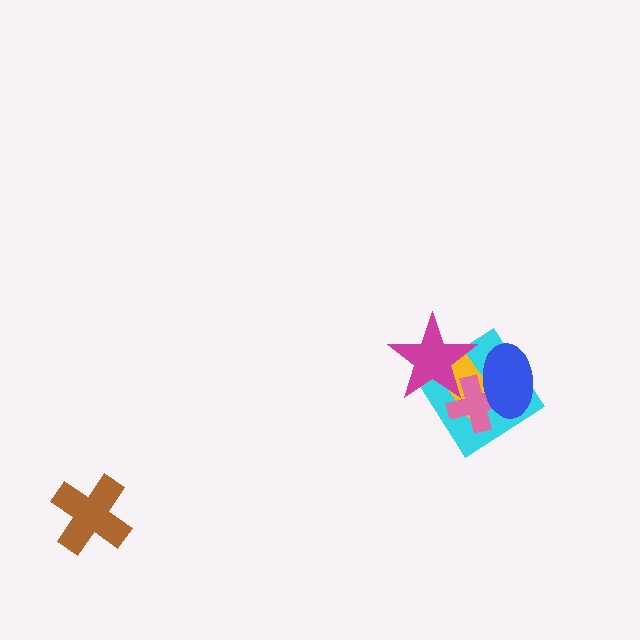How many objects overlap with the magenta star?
3 objects overlap with the magenta star.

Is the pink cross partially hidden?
Yes, it is partially covered by another shape.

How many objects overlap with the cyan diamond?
4 objects overlap with the cyan diamond.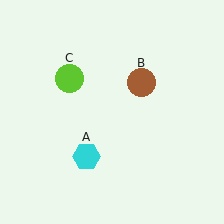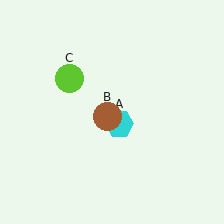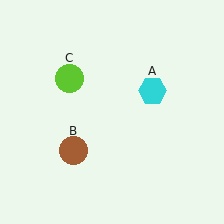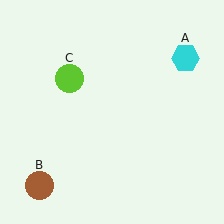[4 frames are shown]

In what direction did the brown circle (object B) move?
The brown circle (object B) moved down and to the left.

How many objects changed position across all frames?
2 objects changed position: cyan hexagon (object A), brown circle (object B).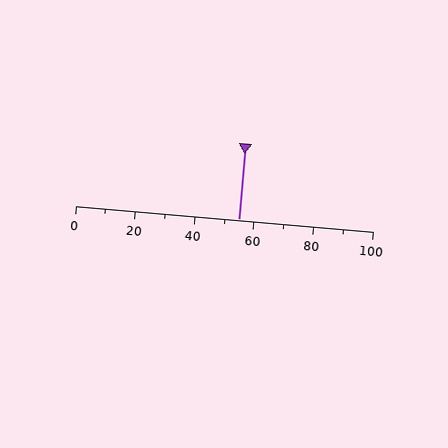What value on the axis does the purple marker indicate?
The marker indicates approximately 55.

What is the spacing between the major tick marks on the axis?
The major ticks are spaced 20 apart.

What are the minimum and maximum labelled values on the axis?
The axis runs from 0 to 100.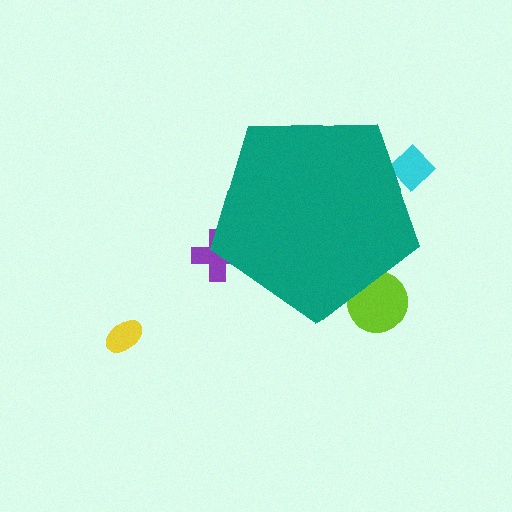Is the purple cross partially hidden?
Yes, the purple cross is partially hidden behind the teal pentagon.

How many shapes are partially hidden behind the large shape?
3 shapes are partially hidden.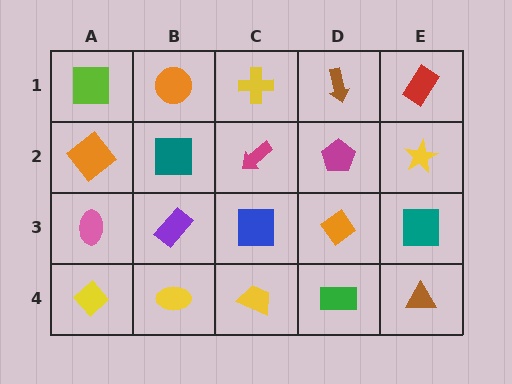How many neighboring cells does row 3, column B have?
4.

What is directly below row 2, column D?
An orange diamond.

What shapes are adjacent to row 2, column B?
An orange circle (row 1, column B), a purple rectangle (row 3, column B), an orange diamond (row 2, column A), a magenta arrow (row 2, column C).